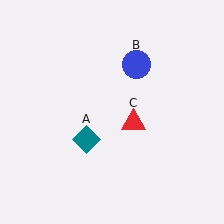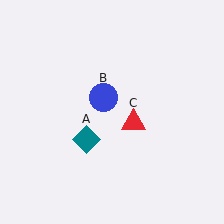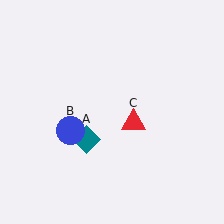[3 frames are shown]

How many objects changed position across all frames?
1 object changed position: blue circle (object B).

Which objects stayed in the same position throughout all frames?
Teal diamond (object A) and red triangle (object C) remained stationary.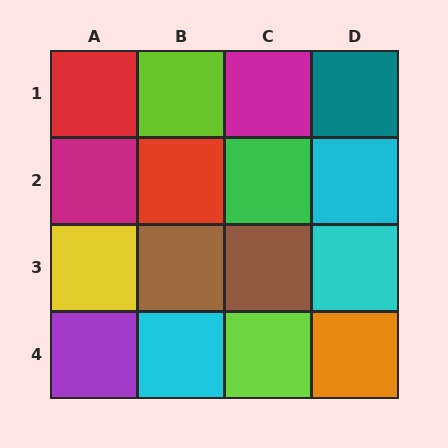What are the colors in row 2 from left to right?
Magenta, red, green, cyan.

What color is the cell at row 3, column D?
Cyan.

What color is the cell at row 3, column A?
Yellow.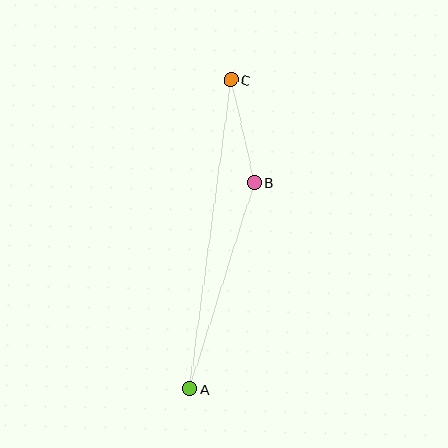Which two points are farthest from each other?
Points A and C are farthest from each other.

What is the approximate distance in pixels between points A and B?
The distance between A and B is approximately 217 pixels.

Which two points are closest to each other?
Points B and C are closest to each other.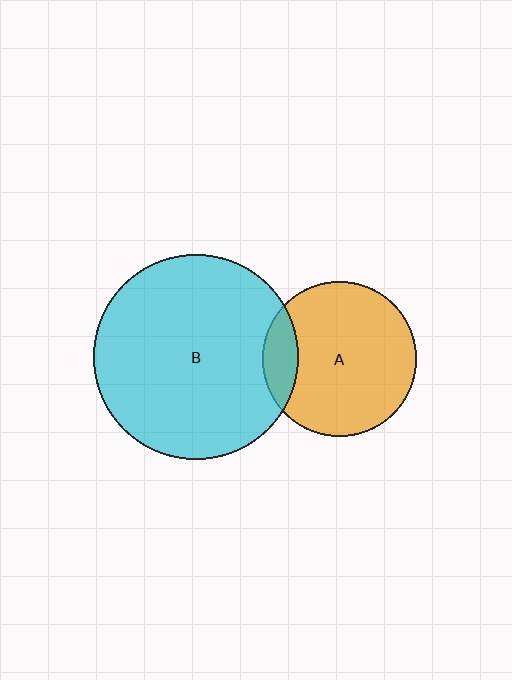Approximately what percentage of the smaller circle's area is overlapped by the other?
Approximately 15%.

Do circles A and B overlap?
Yes.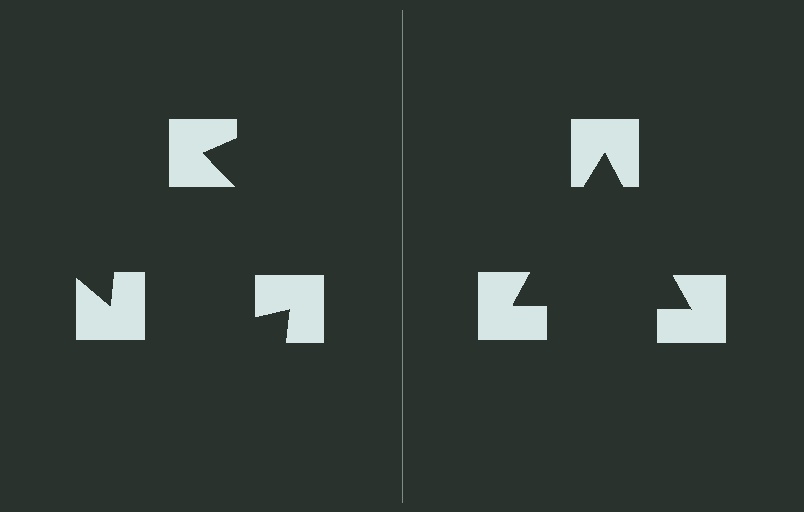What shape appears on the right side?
An illusory triangle.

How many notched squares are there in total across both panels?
6 — 3 on each side.